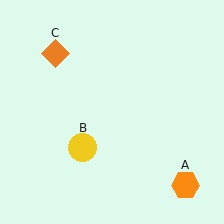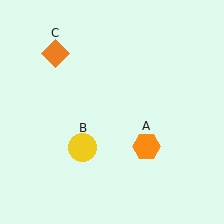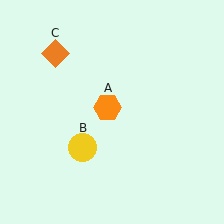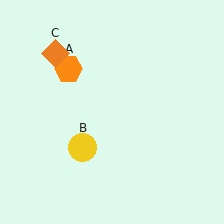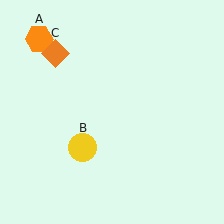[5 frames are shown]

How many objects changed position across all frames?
1 object changed position: orange hexagon (object A).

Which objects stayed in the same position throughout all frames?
Yellow circle (object B) and orange diamond (object C) remained stationary.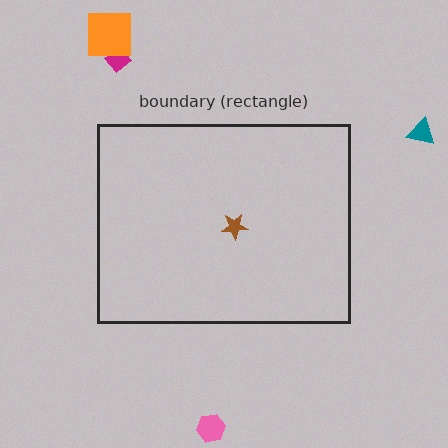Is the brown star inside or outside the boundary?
Inside.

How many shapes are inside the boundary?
1 inside, 4 outside.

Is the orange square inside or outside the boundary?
Outside.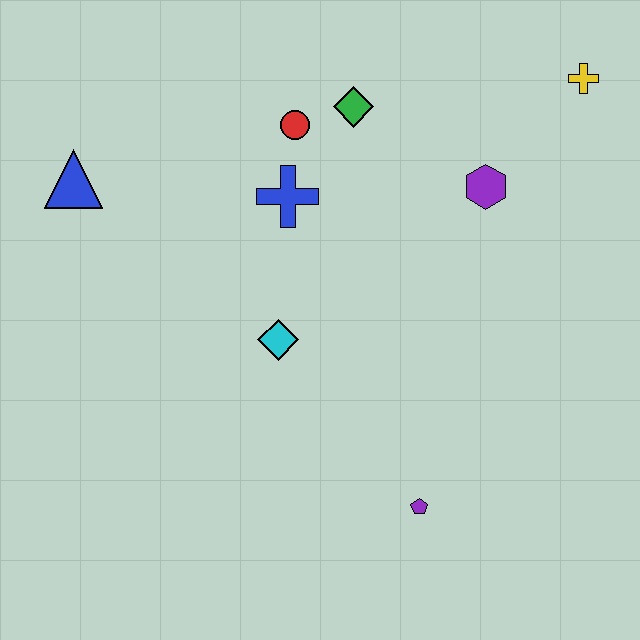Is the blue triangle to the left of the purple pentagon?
Yes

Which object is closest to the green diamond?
The red circle is closest to the green diamond.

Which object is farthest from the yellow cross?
The blue triangle is farthest from the yellow cross.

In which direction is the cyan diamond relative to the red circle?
The cyan diamond is below the red circle.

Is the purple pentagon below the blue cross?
Yes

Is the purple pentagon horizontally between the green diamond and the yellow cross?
Yes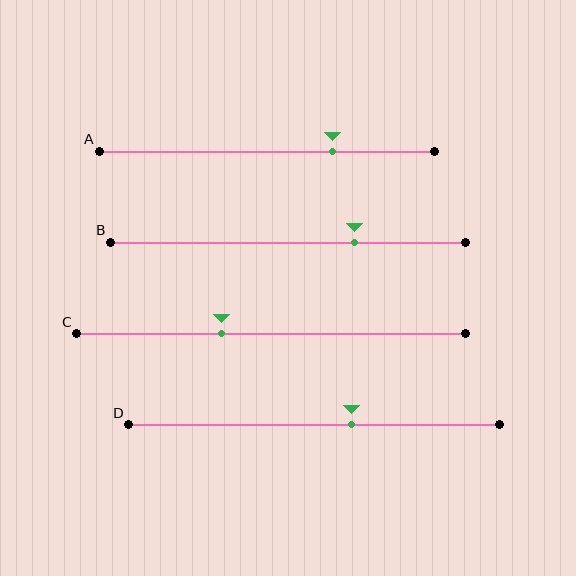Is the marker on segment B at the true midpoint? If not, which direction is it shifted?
No, the marker on segment B is shifted to the right by about 19% of the segment length.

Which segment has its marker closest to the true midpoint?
Segment D has its marker closest to the true midpoint.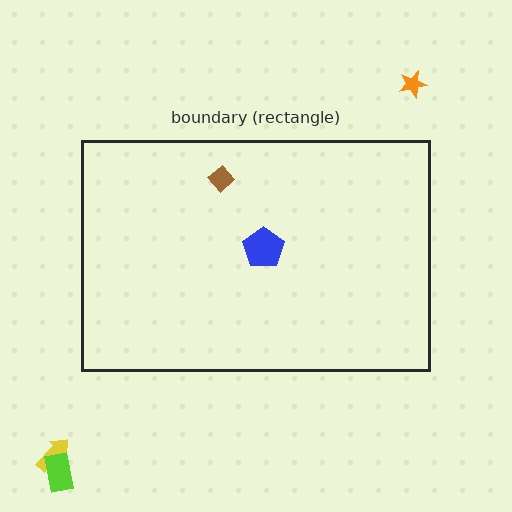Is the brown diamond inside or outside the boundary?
Inside.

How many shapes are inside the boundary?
2 inside, 3 outside.